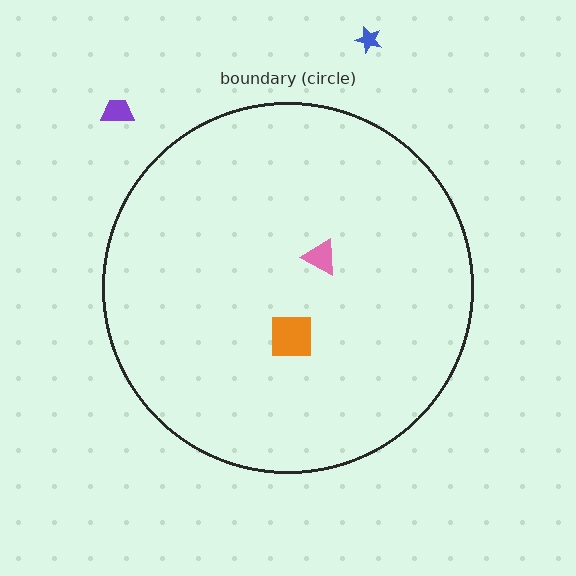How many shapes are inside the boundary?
2 inside, 2 outside.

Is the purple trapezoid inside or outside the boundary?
Outside.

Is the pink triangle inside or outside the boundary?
Inside.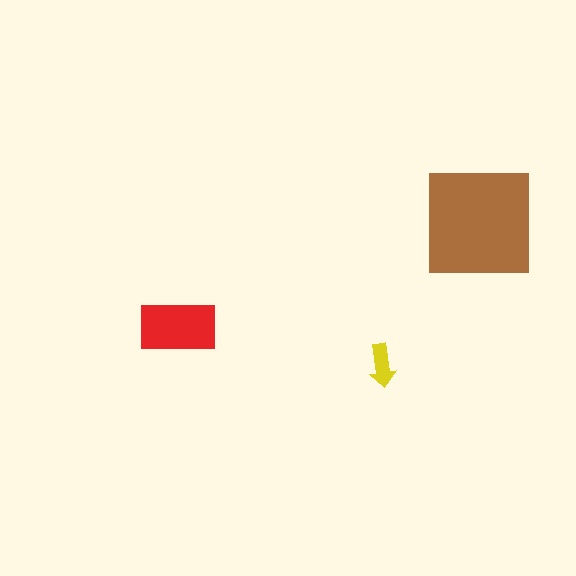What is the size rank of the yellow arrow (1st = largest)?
3rd.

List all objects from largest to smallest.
The brown square, the red rectangle, the yellow arrow.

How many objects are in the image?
There are 3 objects in the image.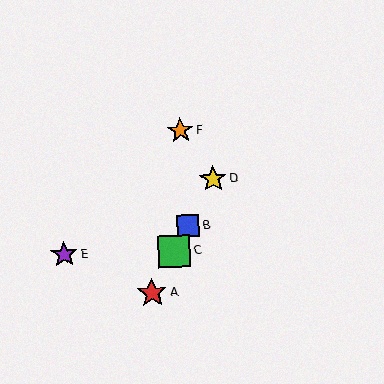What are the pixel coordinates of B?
Object B is at (188, 226).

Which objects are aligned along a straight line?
Objects A, B, C, D are aligned along a straight line.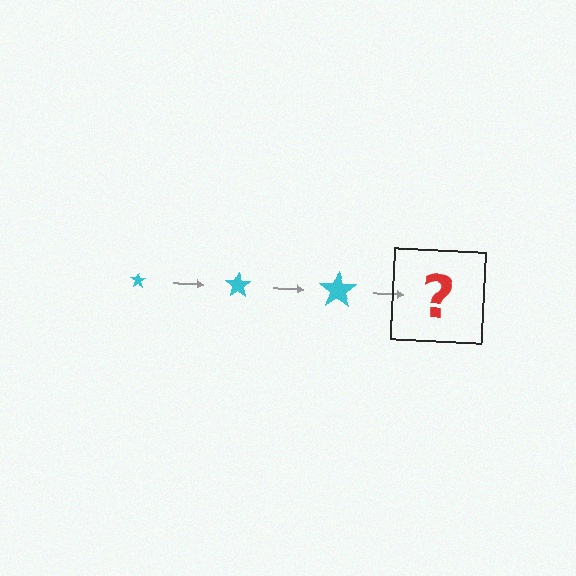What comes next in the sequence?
The next element should be a cyan star, larger than the previous one.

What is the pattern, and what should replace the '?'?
The pattern is that the star gets progressively larger each step. The '?' should be a cyan star, larger than the previous one.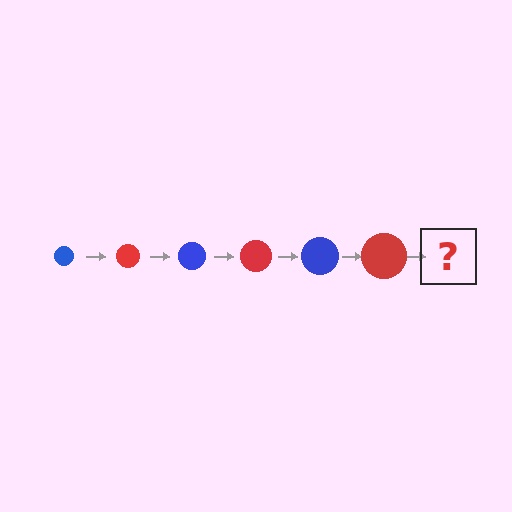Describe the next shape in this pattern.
It should be a blue circle, larger than the previous one.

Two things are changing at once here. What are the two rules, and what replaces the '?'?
The two rules are that the circle grows larger each step and the color cycles through blue and red. The '?' should be a blue circle, larger than the previous one.